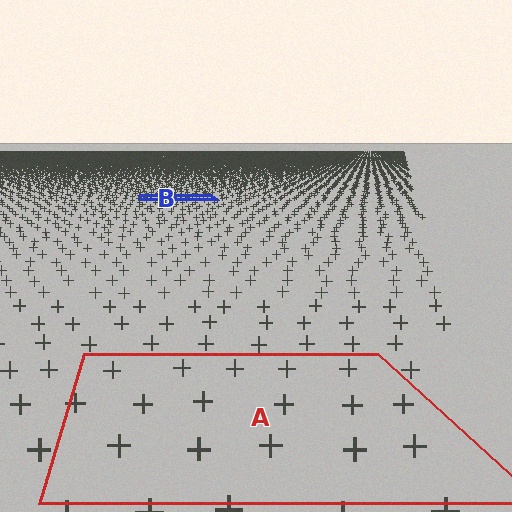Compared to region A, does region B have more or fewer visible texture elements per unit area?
Region B has more texture elements per unit area — they are packed more densely because it is farther away.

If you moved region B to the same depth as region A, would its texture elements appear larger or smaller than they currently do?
They would appear larger. At a closer depth, the same texture elements are projected at a bigger on-screen size.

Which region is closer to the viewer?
Region A is closer. The texture elements there are larger and more spread out.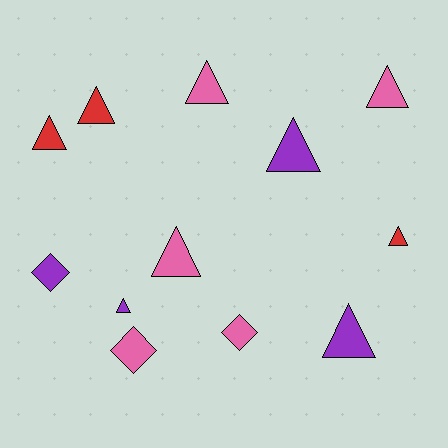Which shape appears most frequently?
Triangle, with 9 objects.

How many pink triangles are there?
There are 3 pink triangles.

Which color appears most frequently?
Pink, with 5 objects.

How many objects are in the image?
There are 12 objects.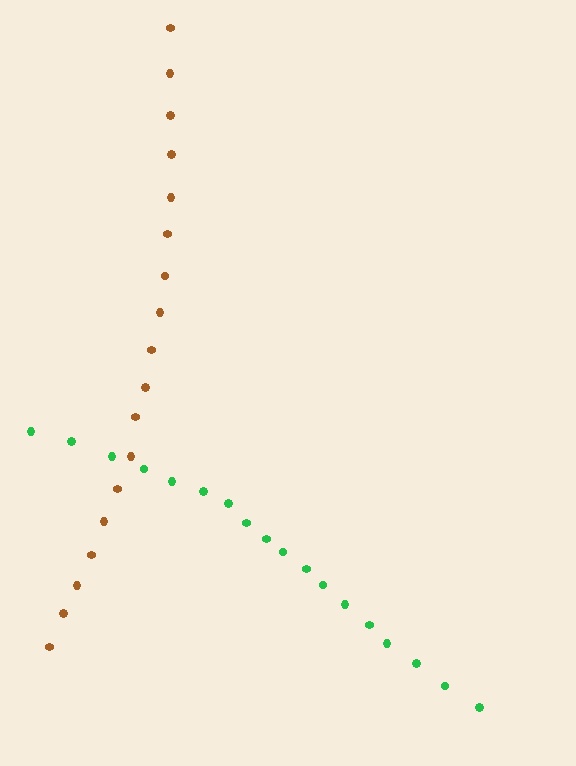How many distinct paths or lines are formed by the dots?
There are 2 distinct paths.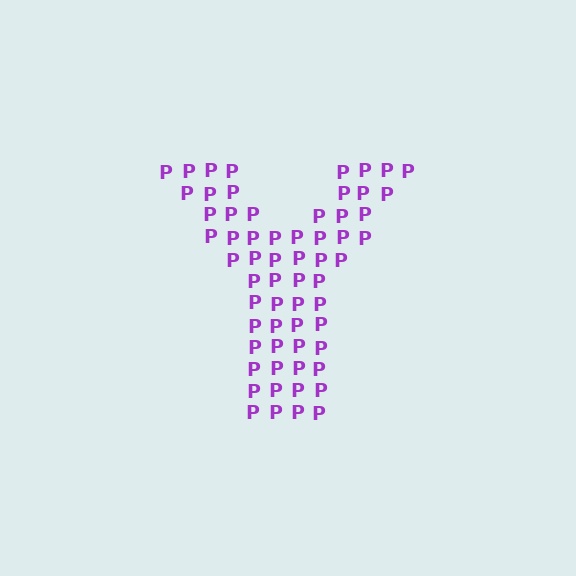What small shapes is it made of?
It is made of small letter P's.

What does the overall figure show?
The overall figure shows the letter Y.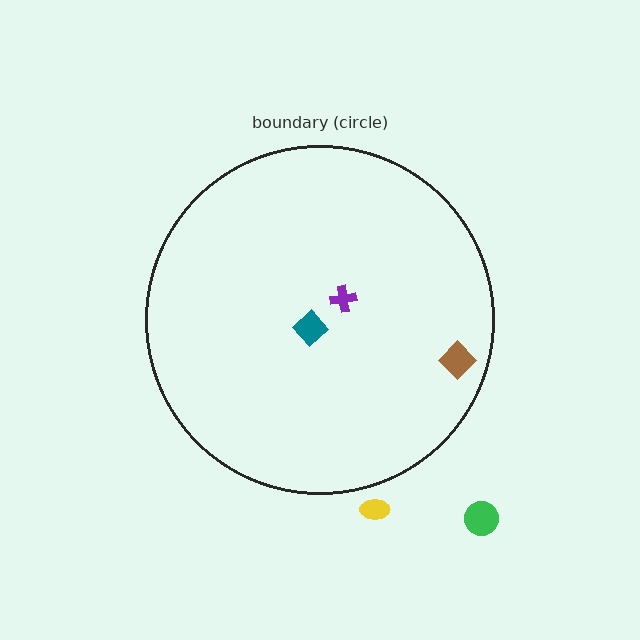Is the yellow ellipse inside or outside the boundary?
Outside.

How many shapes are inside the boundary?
3 inside, 2 outside.